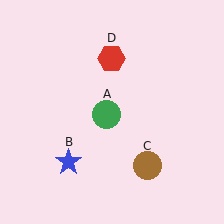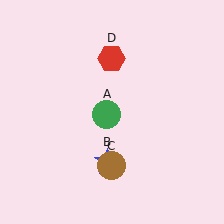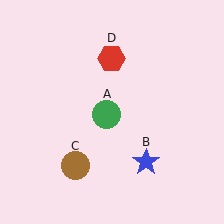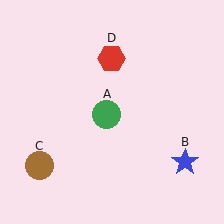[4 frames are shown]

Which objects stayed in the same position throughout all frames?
Green circle (object A) and red hexagon (object D) remained stationary.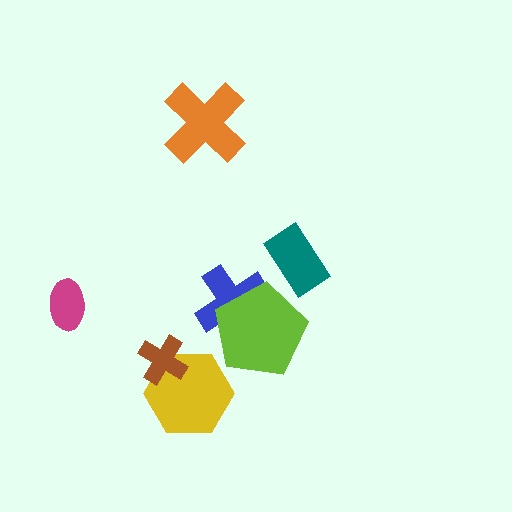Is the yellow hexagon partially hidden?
Yes, it is partially covered by another shape.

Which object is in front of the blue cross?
The lime pentagon is in front of the blue cross.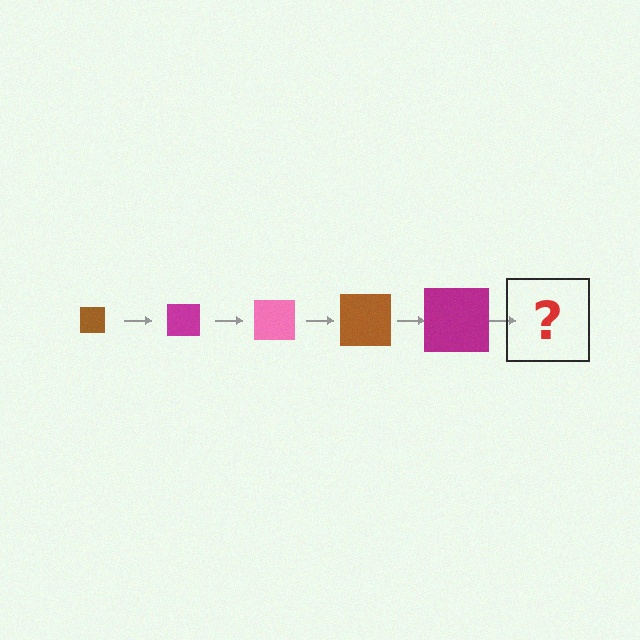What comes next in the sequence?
The next element should be a pink square, larger than the previous one.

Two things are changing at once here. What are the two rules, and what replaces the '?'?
The two rules are that the square grows larger each step and the color cycles through brown, magenta, and pink. The '?' should be a pink square, larger than the previous one.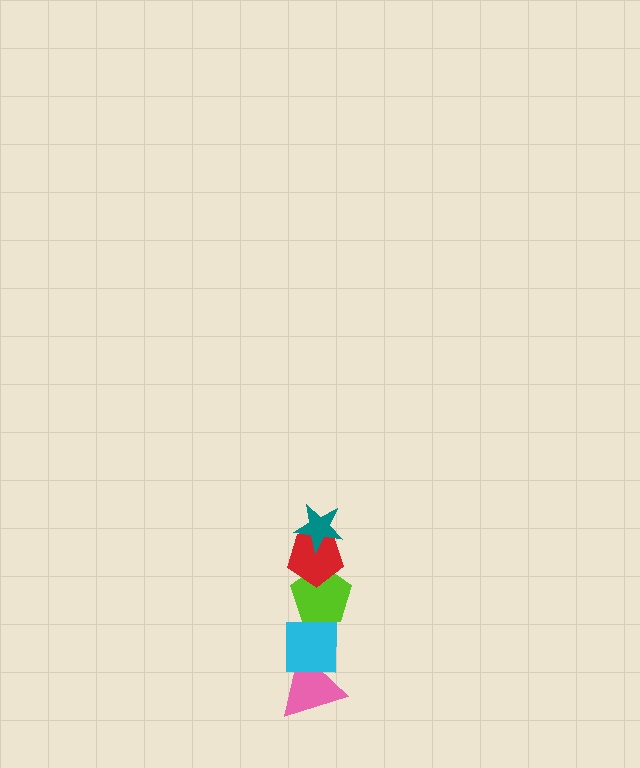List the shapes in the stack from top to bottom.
From top to bottom: the teal star, the red pentagon, the lime pentagon, the cyan square, the pink triangle.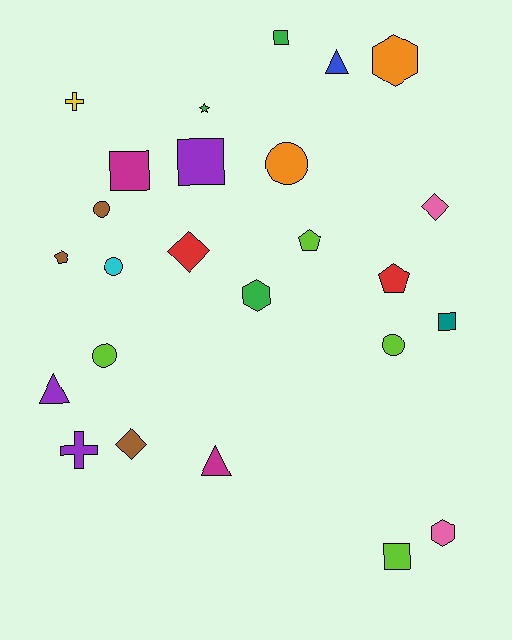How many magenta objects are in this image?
There are 2 magenta objects.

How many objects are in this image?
There are 25 objects.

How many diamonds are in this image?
There are 3 diamonds.